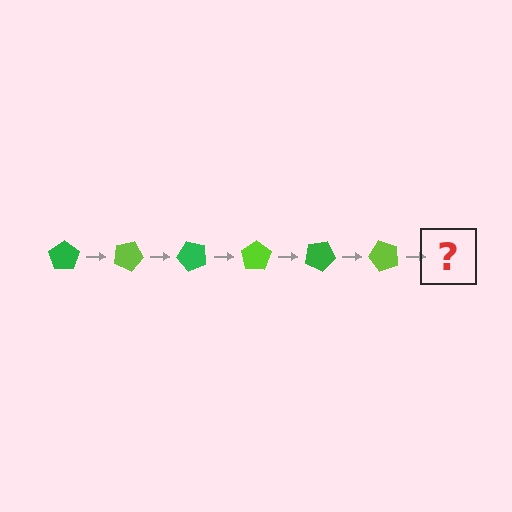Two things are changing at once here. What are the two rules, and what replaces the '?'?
The two rules are that it rotates 25 degrees each step and the color cycles through green and lime. The '?' should be a green pentagon, rotated 150 degrees from the start.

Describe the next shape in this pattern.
It should be a green pentagon, rotated 150 degrees from the start.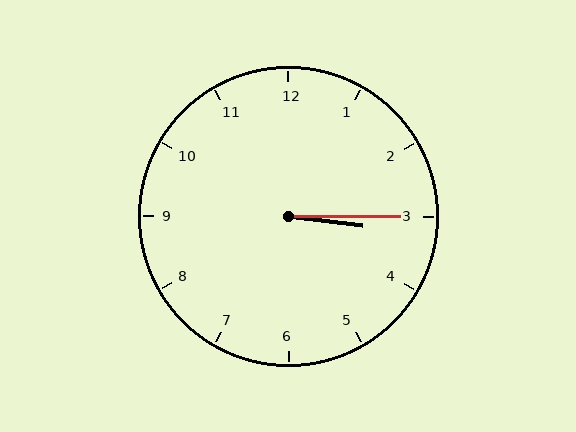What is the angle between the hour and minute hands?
Approximately 8 degrees.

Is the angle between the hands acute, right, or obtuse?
It is acute.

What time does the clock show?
3:15.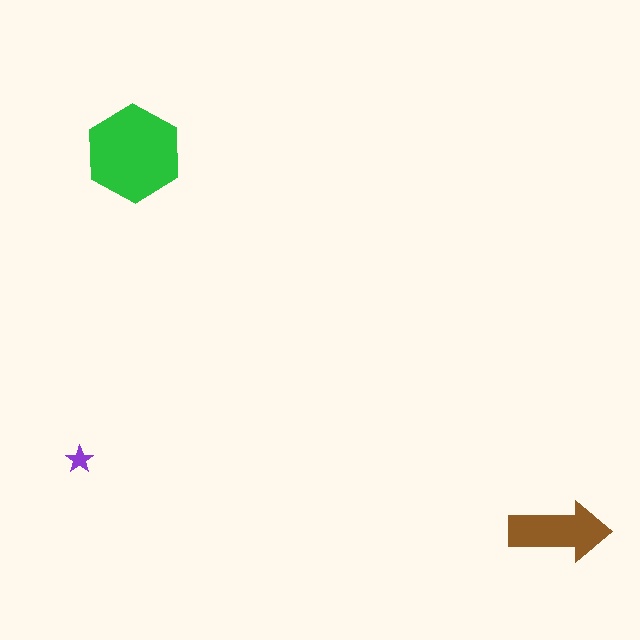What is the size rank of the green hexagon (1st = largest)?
1st.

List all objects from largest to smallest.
The green hexagon, the brown arrow, the purple star.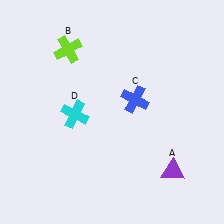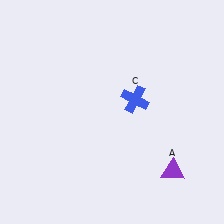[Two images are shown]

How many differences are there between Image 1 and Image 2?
There are 2 differences between the two images.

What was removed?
The cyan cross (D), the lime cross (B) were removed in Image 2.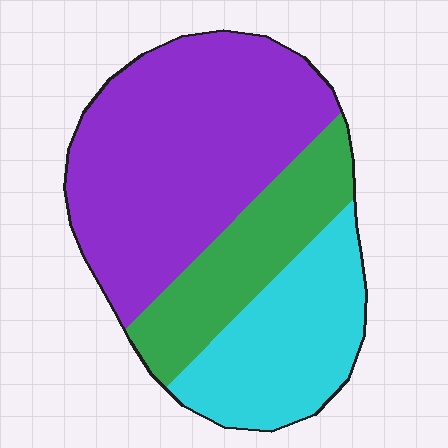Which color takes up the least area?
Green, at roughly 20%.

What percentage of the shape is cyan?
Cyan covers about 25% of the shape.